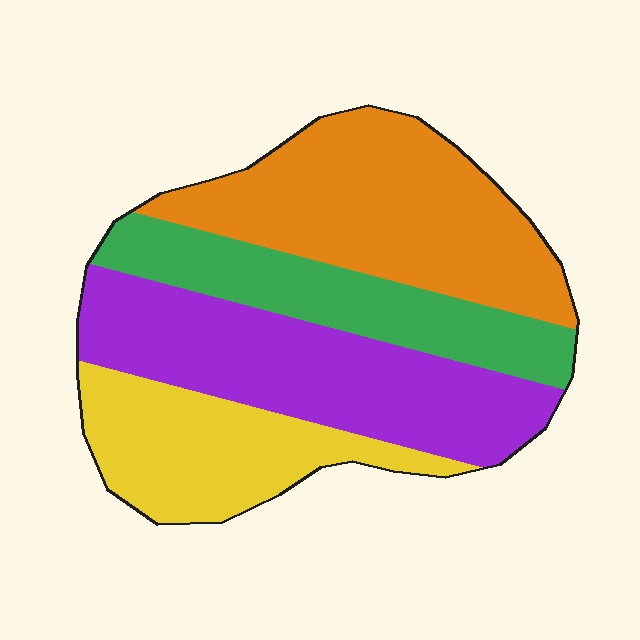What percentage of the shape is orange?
Orange takes up between a quarter and a half of the shape.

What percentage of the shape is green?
Green covers 19% of the shape.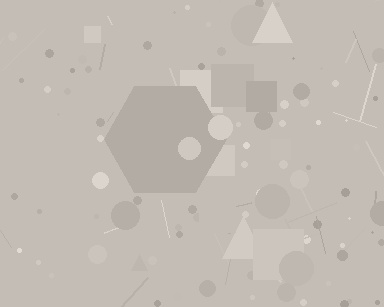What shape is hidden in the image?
A hexagon is hidden in the image.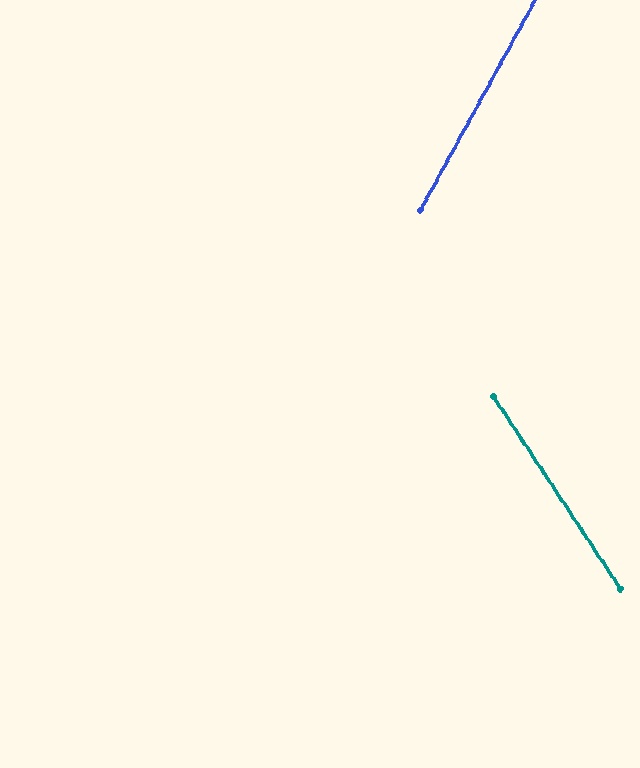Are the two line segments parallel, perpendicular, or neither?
Neither parallel nor perpendicular — they differ by about 62°.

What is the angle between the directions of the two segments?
Approximately 62 degrees.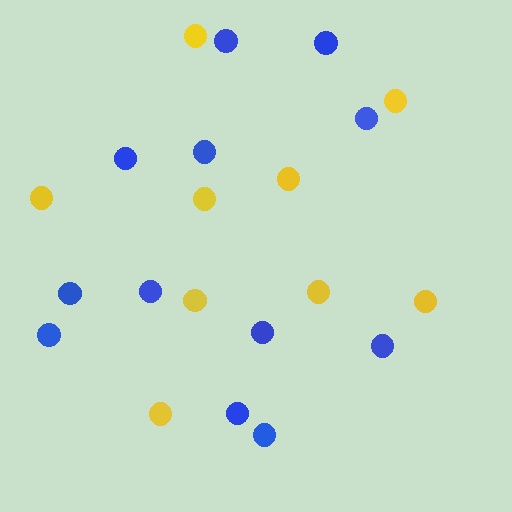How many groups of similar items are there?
There are 2 groups: one group of yellow circles (9) and one group of blue circles (12).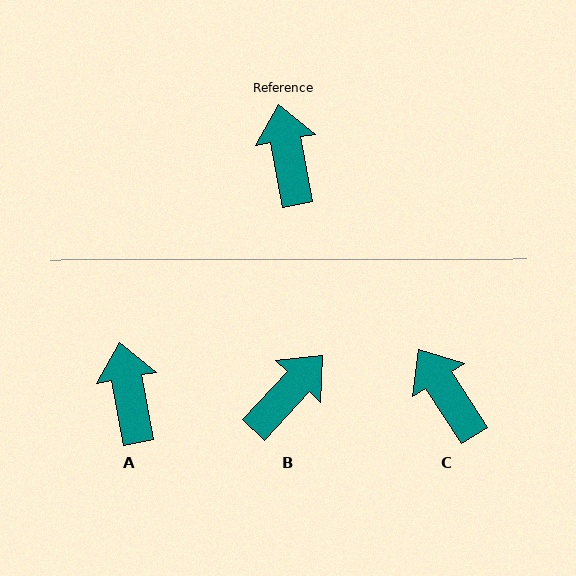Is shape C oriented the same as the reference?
No, it is off by about 22 degrees.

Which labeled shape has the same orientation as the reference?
A.